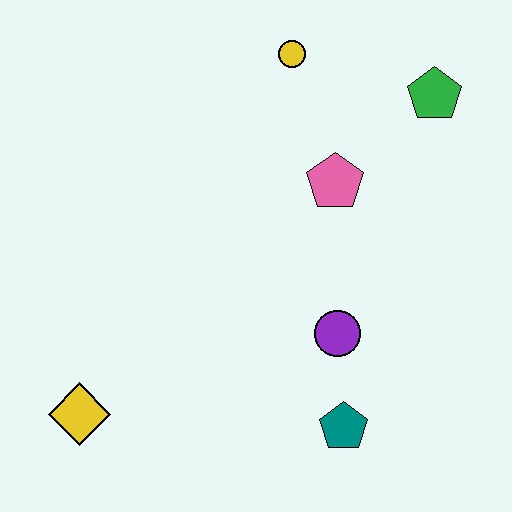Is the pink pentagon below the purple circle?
No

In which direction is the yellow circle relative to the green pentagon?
The yellow circle is to the left of the green pentagon.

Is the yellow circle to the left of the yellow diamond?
No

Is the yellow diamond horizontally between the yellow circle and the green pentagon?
No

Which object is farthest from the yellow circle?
The yellow diamond is farthest from the yellow circle.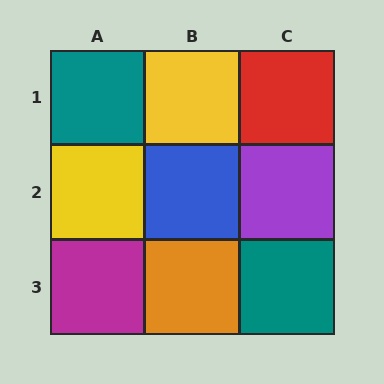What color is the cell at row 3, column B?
Orange.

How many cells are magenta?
1 cell is magenta.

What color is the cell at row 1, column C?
Red.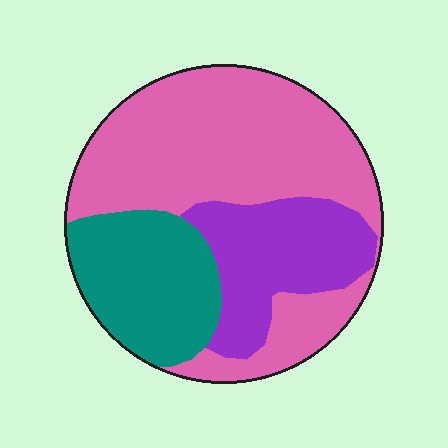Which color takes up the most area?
Pink, at roughly 55%.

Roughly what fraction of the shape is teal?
Teal covers roughly 25% of the shape.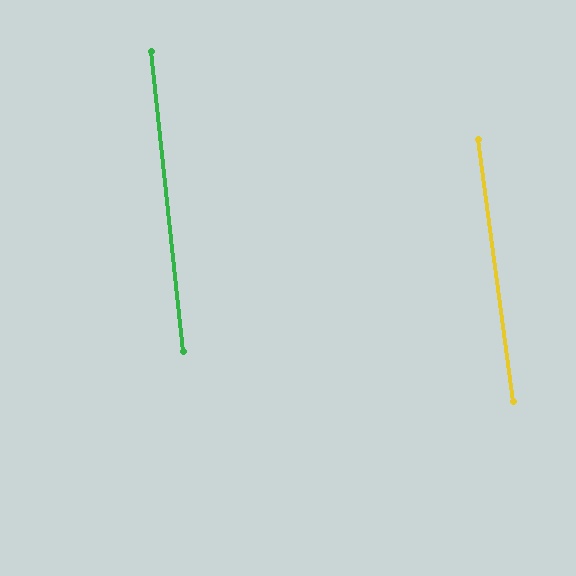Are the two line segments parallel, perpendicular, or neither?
Parallel — their directions differ by only 1.4°.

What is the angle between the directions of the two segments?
Approximately 1 degree.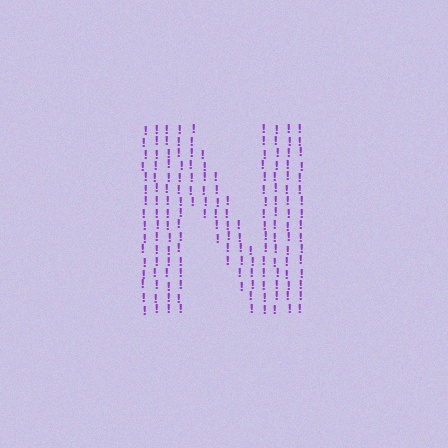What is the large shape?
The large shape is the letter N.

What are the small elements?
The small elements are exclamation marks.